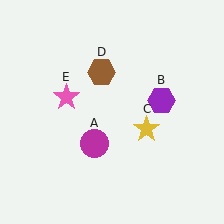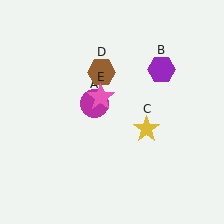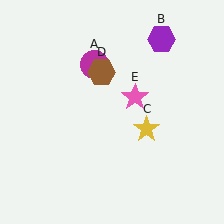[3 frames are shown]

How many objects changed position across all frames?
3 objects changed position: magenta circle (object A), purple hexagon (object B), pink star (object E).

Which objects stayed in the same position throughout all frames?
Yellow star (object C) and brown hexagon (object D) remained stationary.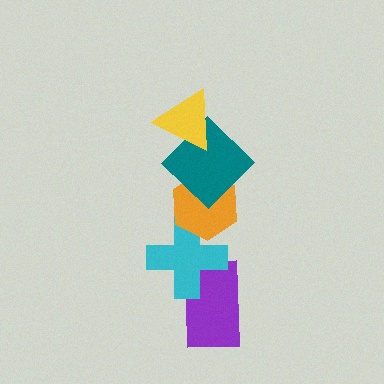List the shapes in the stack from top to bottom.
From top to bottom: the yellow triangle, the teal diamond, the orange hexagon, the cyan cross, the purple rectangle.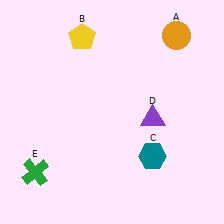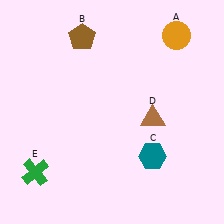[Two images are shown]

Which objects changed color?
B changed from yellow to brown. D changed from purple to brown.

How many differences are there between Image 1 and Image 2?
There are 2 differences between the two images.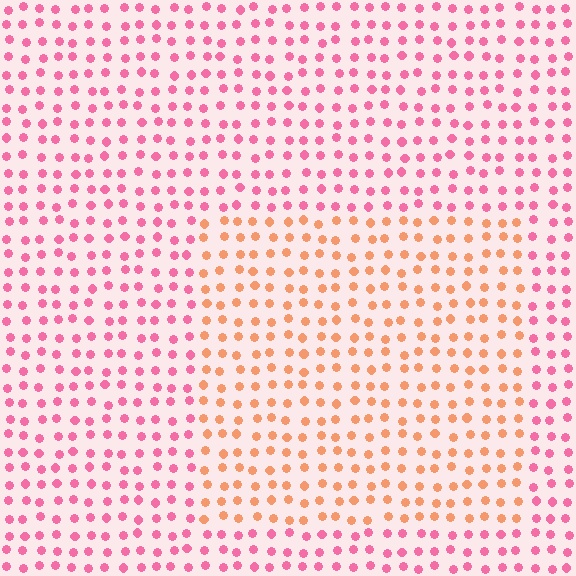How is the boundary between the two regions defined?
The boundary is defined purely by a slight shift in hue (about 46 degrees). Spacing, size, and orientation are identical on both sides.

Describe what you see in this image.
The image is filled with small pink elements in a uniform arrangement. A rectangle-shaped region is visible where the elements are tinted to a slightly different hue, forming a subtle color boundary.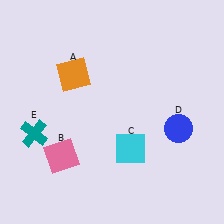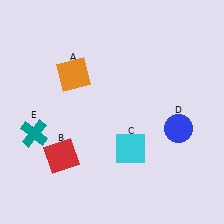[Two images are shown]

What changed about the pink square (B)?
In Image 1, B is pink. In Image 2, it changed to red.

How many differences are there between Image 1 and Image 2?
There is 1 difference between the two images.